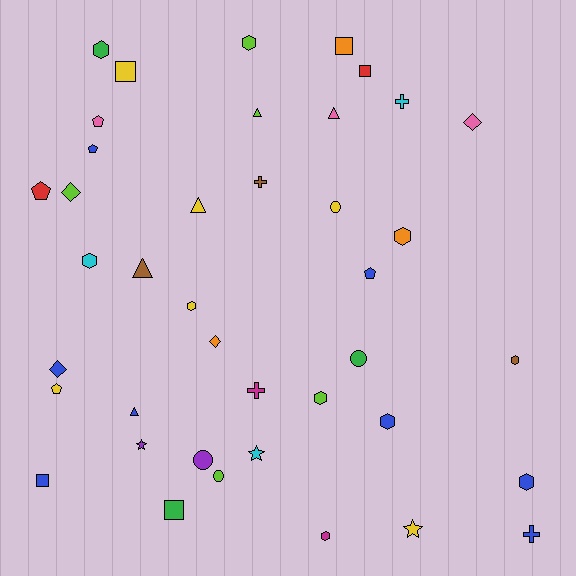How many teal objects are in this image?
There are no teal objects.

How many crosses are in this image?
There are 4 crosses.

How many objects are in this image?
There are 40 objects.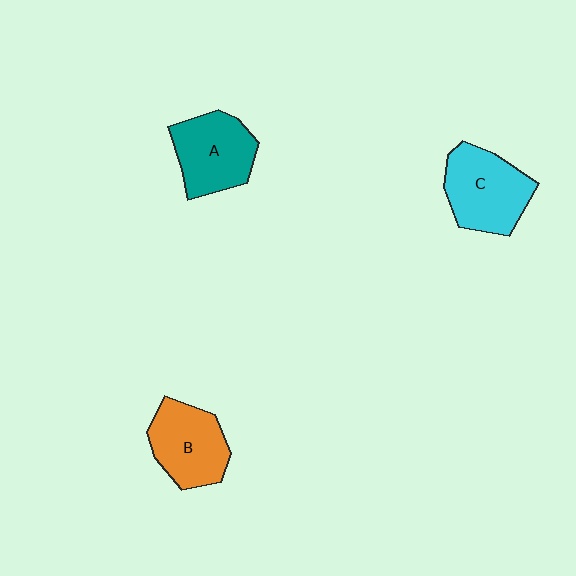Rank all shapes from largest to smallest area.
From largest to smallest: C (cyan), A (teal), B (orange).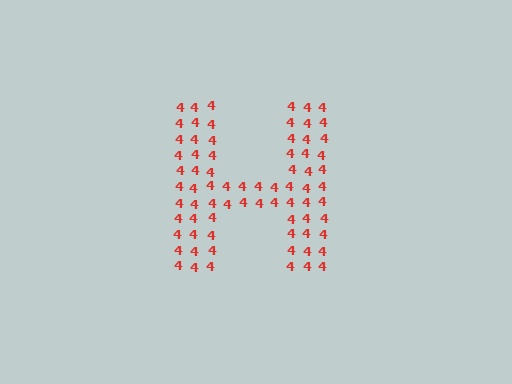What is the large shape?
The large shape is the letter H.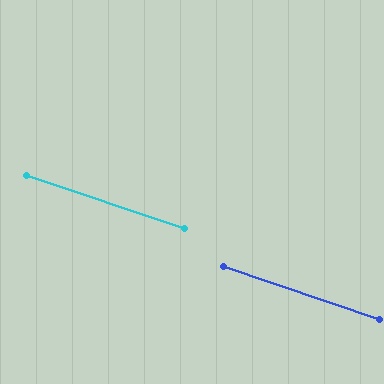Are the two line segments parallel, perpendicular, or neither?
Parallel — their directions differ by only 0.1°.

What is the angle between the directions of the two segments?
Approximately 0 degrees.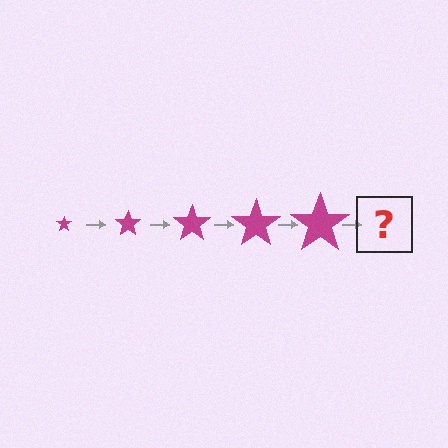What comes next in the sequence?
The next element should be a magenta star, larger than the previous one.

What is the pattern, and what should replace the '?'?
The pattern is that the star gets progressively larger each step. The '?' should be a magenta star, larger than the previous one.